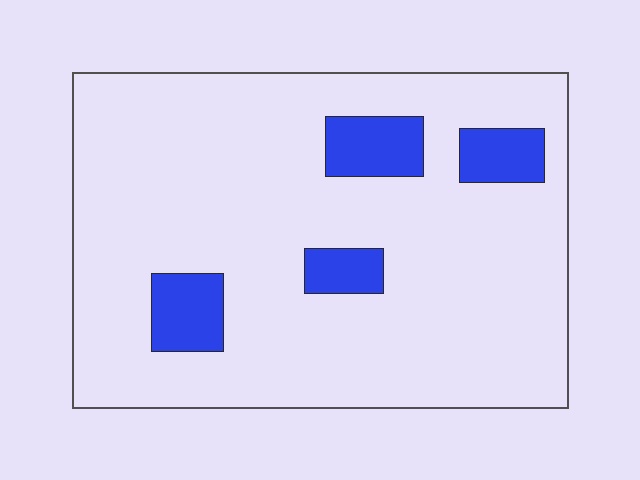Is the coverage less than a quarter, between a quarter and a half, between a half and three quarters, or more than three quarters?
Less than a quarter.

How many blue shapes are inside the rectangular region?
4.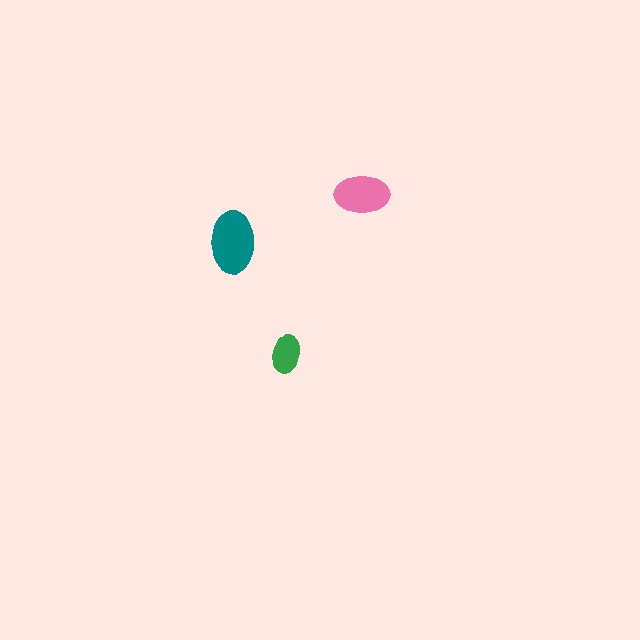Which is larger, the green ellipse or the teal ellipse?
The teal one.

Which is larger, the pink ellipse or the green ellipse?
The pink one.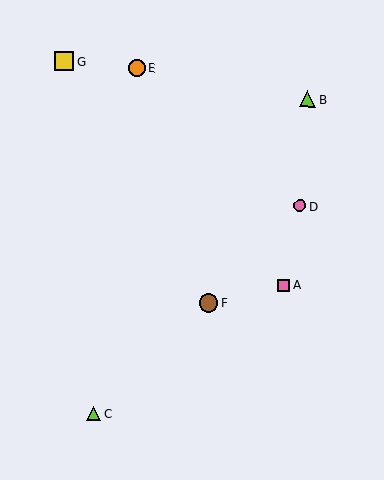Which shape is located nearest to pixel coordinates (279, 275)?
The pink square (labeled A) at (284, 285) is nearest to that location.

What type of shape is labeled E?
Shape E is an orange circle.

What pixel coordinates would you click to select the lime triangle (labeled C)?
Click at (94, 413) to select the lime triangle C.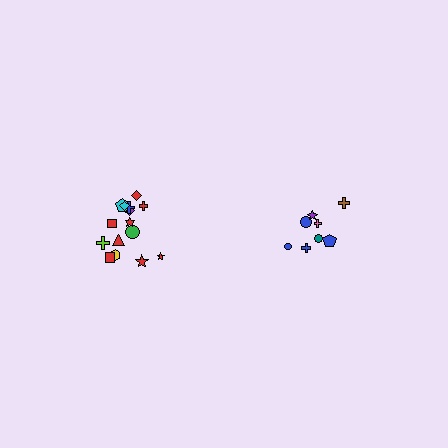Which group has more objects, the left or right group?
The left group.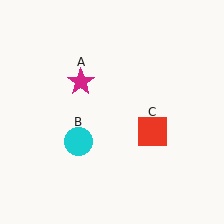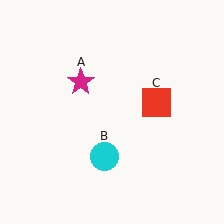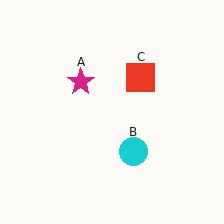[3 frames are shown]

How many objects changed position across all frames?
2 objects changed position: cyan circle (object B), red square (object C).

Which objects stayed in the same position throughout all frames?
Magenta star (object A) remained stationary.